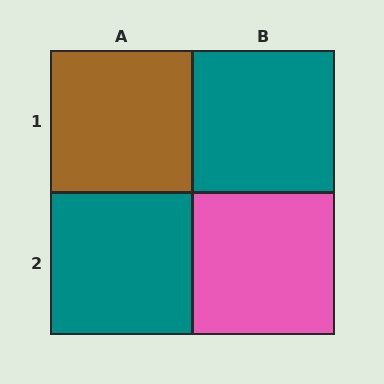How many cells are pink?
1 cell is pink.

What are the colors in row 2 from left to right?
Teal, pink.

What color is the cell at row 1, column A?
Brown.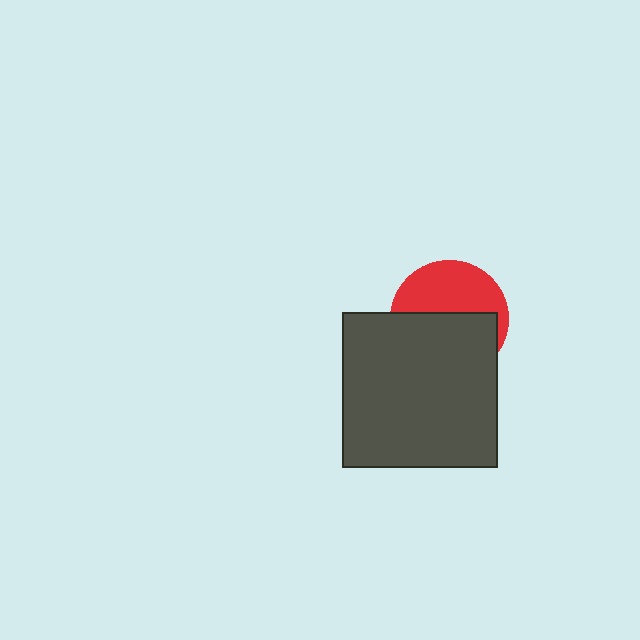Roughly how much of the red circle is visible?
About half of it is visible (roughly 45%).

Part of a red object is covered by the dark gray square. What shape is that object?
It is a circle.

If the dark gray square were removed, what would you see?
You would see the complete red circle.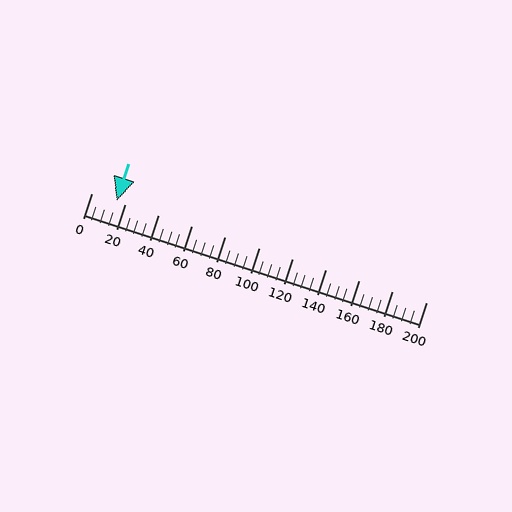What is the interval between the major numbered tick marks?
The major tick marks are spaced 20 units apart.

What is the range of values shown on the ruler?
The ruler shows values from 0 to 200.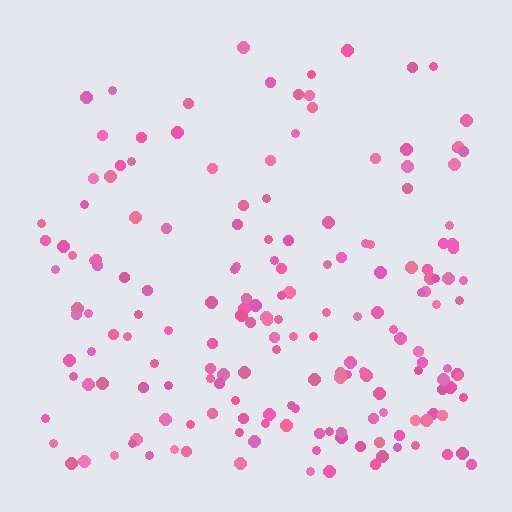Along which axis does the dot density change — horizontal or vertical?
Vertical.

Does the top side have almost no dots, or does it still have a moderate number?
Still a moderate number, just noticeably fewer than the bottom.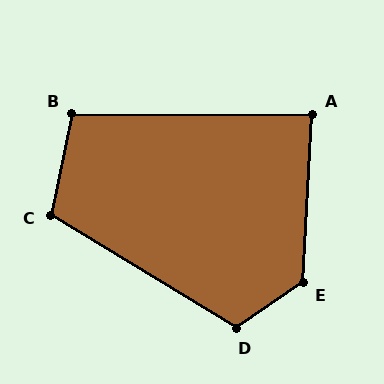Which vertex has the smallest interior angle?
A, at approximately 87 degrees.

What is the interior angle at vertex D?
Approximately 114 degrees (obtuse).